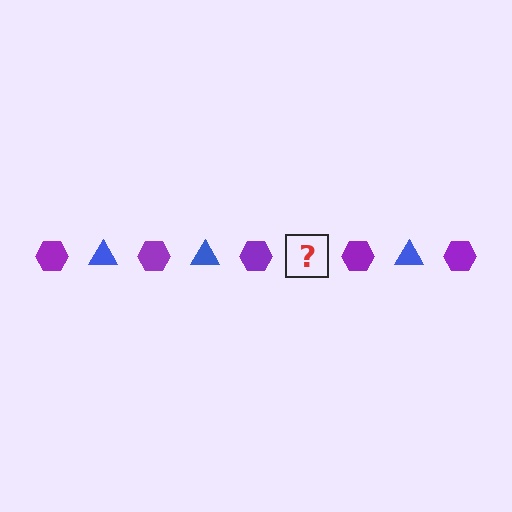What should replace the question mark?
The question mark should be replaced with a blue triangle.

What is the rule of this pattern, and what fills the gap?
The rule is that the pattern alternates between purple hexagon and blue triangle. The gap should be filled with a blue triangle.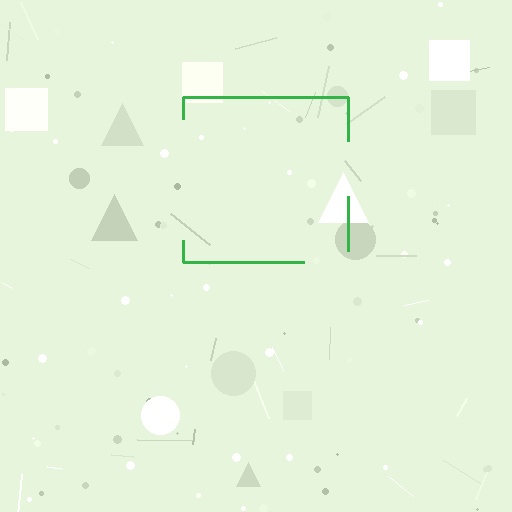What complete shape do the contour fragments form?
The contour fragments form a square.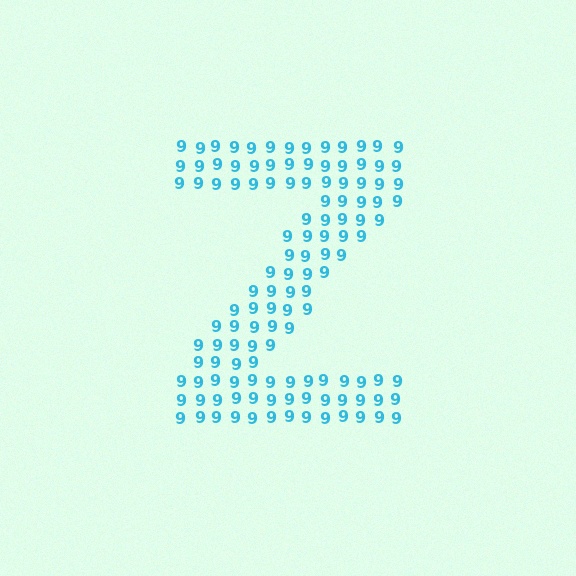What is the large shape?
The large shape is the letter Z.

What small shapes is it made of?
It is made of small digit 9's.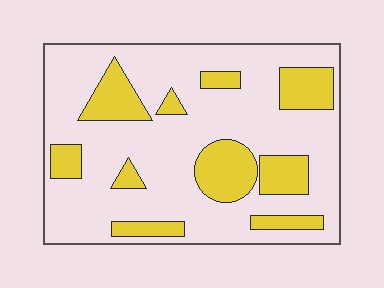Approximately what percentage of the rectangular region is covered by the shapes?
Approximately 25%.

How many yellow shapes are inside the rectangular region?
10.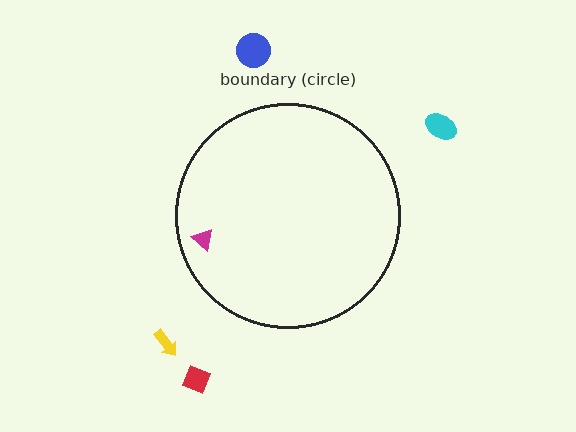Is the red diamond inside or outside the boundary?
Outside.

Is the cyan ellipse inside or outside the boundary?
Outside.